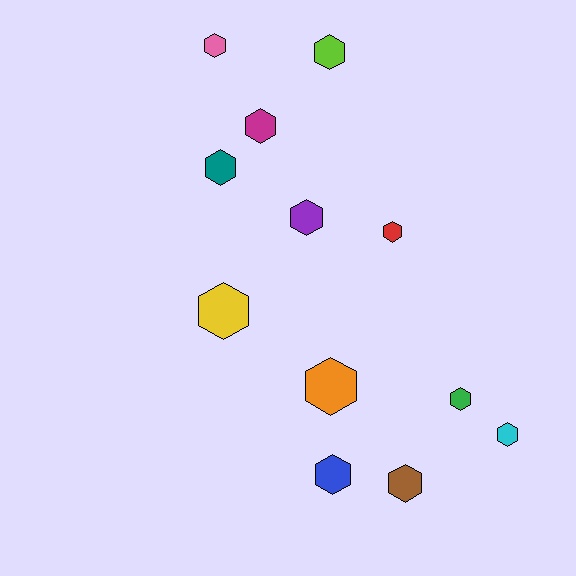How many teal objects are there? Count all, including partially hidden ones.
There is 1 teal object.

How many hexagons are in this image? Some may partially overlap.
There are 12 hexagons.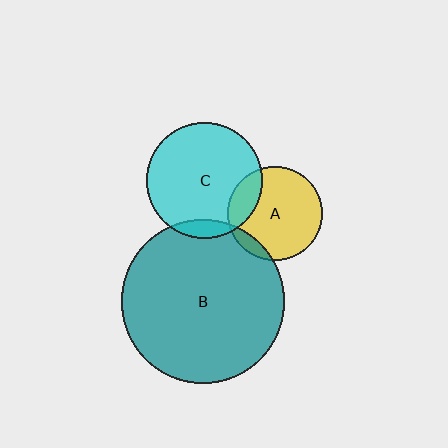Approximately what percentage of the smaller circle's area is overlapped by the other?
Approximately 20%.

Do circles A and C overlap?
Yes.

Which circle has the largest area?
Circle B (teal).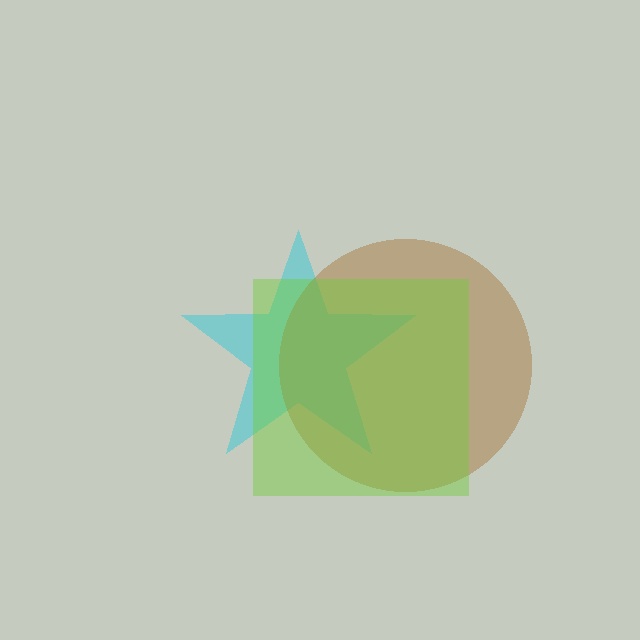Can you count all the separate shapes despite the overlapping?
Yes, there are 3 separate shapes.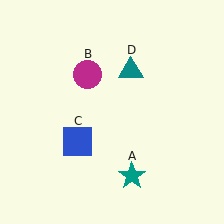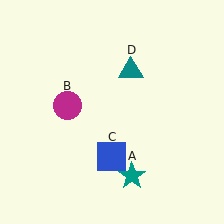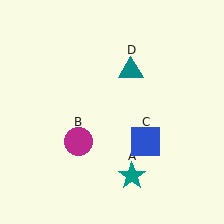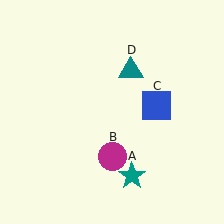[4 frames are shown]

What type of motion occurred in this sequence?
The magenta circle (object B), blue square (object C) rotated counterclockwise around the center of the scene.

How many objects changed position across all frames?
2 objects changed position: magenta circle (object B), blue square (object C).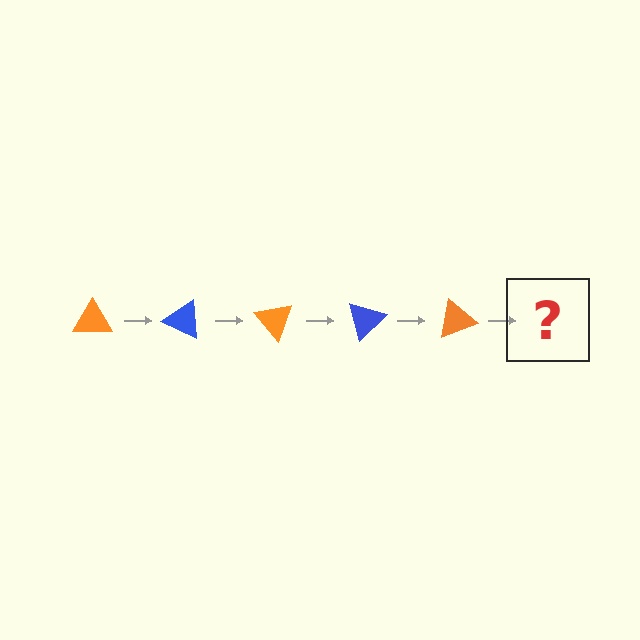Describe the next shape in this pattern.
It should be a blue triangle, rotated 125 degrees from the start.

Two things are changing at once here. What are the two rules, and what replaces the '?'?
The two rules are that it rotates 25 degrees each step and the color cycles through orange and blue. The '?' should be a blue triangle, rotated 125 degrees from the start.